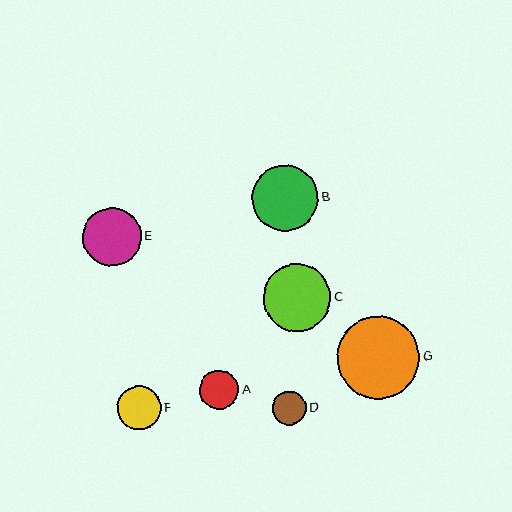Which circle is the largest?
Circle G is the largest with a size of approximately 83 pixels.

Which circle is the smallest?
Circle D is the smallest with a size of approximately 33 pixels.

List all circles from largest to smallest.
From largest to smallest: G, C, B, E, F, A, D.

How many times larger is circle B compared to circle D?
Circle B is approximately 2.0 times the size of circle D.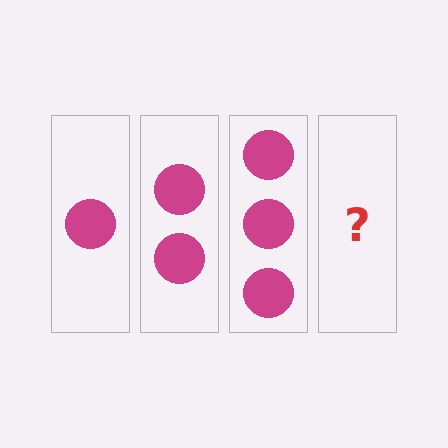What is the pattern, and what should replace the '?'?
The pattern is that each step adds one more circle. The '?' should be 4 circles.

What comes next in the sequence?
The next element should be 4 circles.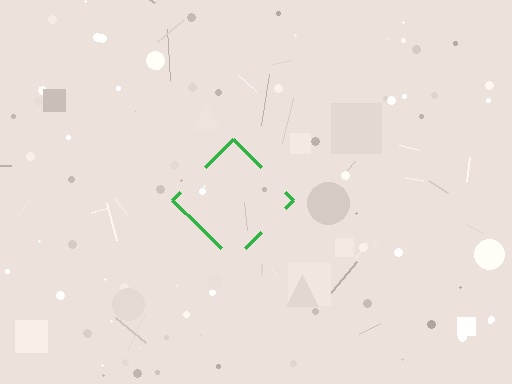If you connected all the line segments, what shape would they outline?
They would outline a diamond.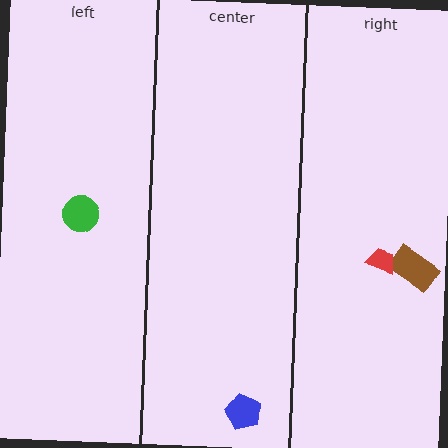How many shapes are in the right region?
2.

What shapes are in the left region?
The green circle.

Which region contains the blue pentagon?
The center region.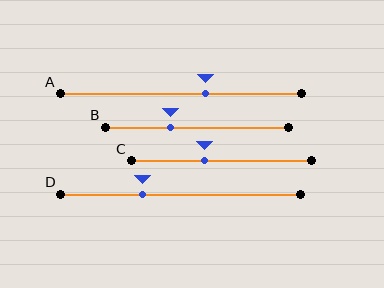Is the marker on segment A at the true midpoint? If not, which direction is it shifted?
No, the marker on segment A is shifted to the right by about 10% of the segment length.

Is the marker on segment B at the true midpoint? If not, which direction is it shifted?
No, the marker on segment B is shifted to the left by about 15% of the segment length.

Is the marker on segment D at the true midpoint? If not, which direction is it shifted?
No, the marker on segment D is shifted to the left by about 16% of the segment length.